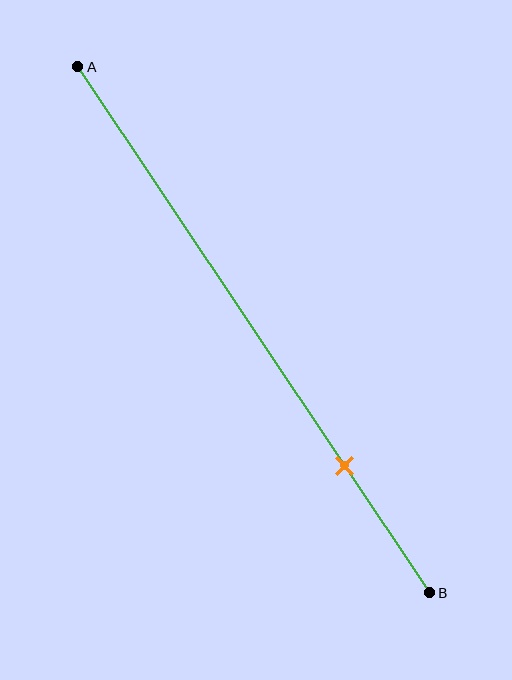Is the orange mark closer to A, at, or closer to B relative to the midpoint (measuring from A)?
The orange mark is closer to point B than the midpoint of segment AB.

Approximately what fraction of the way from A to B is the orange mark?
The orange mark is approximately 75% of the way from A to B.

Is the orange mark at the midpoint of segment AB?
No, the mark is at about 75% from A, not at the 50% midpoint.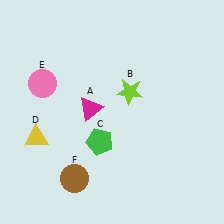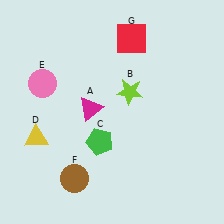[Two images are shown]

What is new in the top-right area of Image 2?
A red square (G) was added in the top-right area of Image 2.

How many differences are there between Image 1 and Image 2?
There is 1 difference between the two images.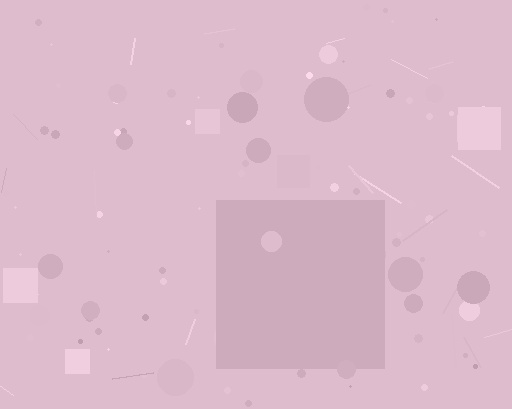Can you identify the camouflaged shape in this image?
The camouflaged shape is a square.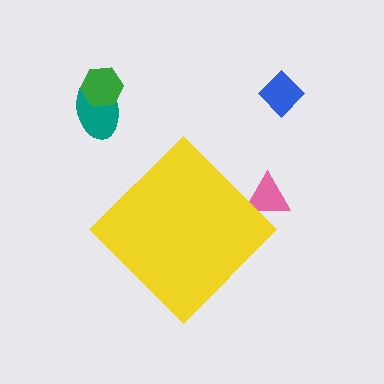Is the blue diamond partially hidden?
No, the blue diamond is fully visible.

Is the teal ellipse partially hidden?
No, the teal ellipse is fully visible.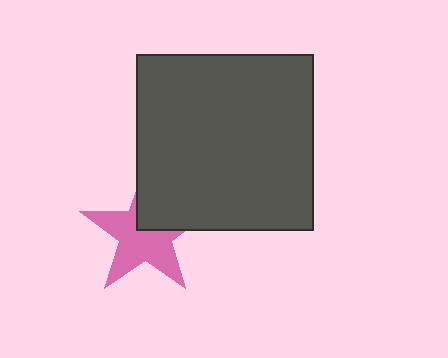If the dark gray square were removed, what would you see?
You would see the complete pink star.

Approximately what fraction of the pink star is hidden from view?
Roughly 35% of the pink star is hidden behind the dark gray square.